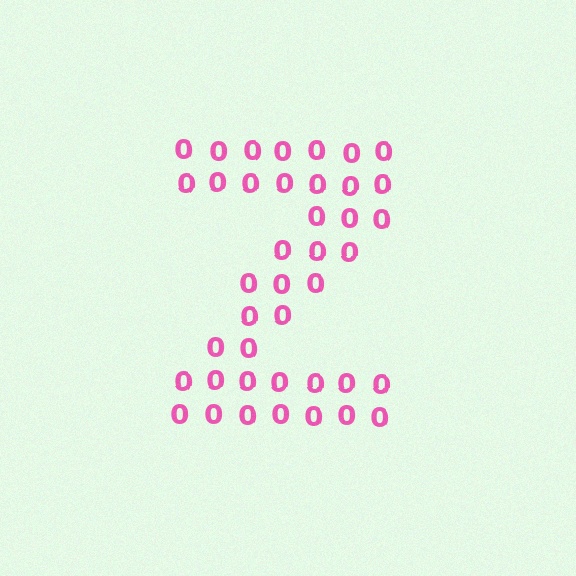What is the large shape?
The large shape is the letter Z.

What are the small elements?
The small elements are digit 0's.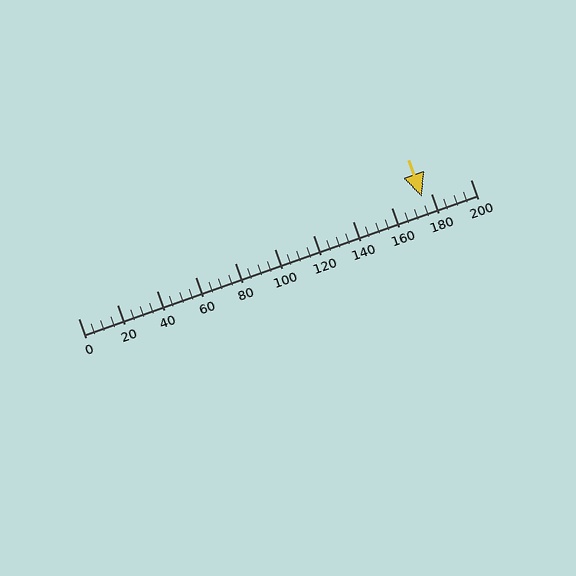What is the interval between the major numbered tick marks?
The major tick marks are spaced 20 units apart.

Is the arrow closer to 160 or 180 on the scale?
The arrow is closer to 180.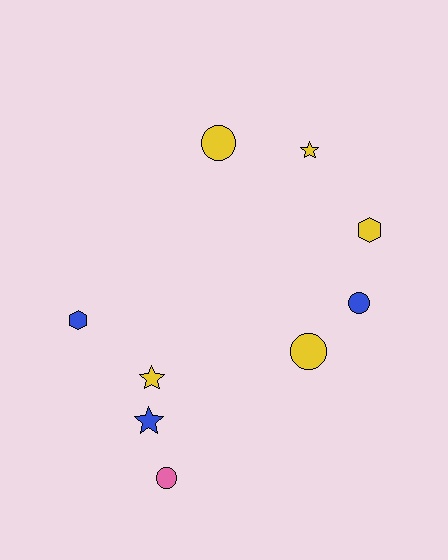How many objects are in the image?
There are 9 objects.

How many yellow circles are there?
There are 2 yellow circles.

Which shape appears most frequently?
Circle, with 4 objects.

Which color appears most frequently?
Yellow, with 5 objects.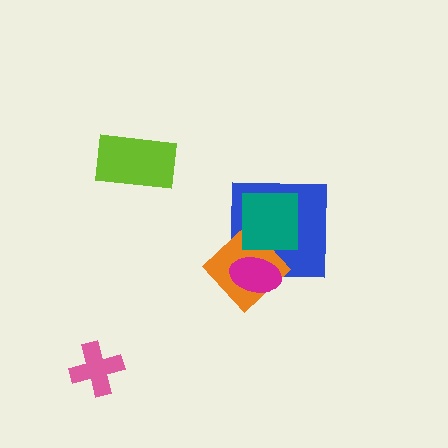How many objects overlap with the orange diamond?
3 objects overlap with the orange diamond.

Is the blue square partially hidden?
Yes, it is partially covered by another shape.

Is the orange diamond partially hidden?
Yes, it is partially covered by another shape.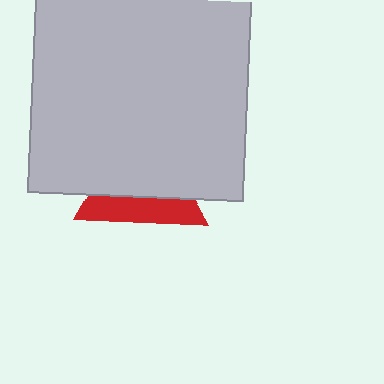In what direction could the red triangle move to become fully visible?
The red triangle could move down. That would shift it out from behind the light gray square entirely.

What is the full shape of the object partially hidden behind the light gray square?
The partially hidden object is a red triangle.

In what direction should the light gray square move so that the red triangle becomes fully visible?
The light gray square should move up. That is the shortest direction to clear the overlap and leave the red triangle fully visible.